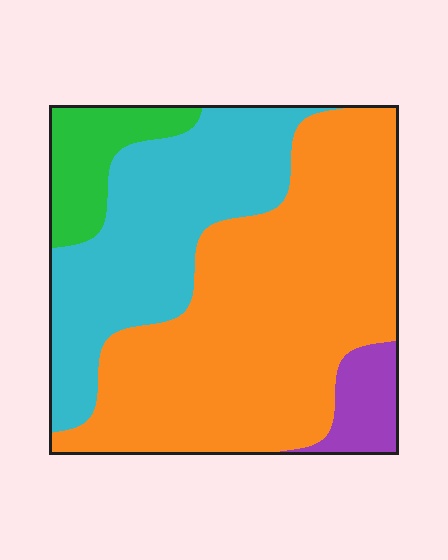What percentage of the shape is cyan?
Cyan covers roughly 30% of the shape.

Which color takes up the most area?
Orange, at roughly 55%.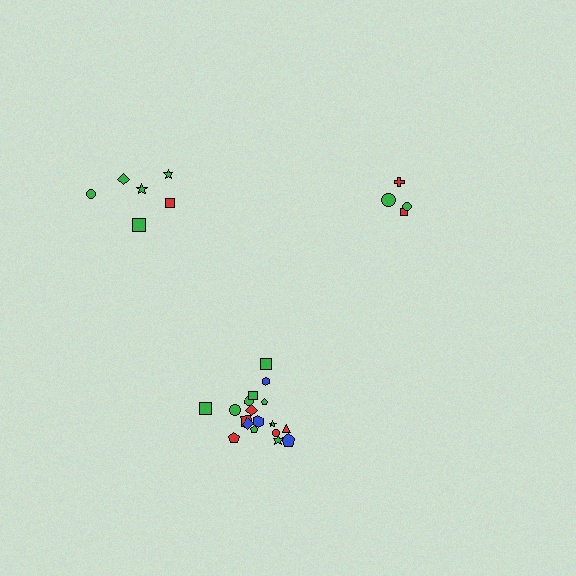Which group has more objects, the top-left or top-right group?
The top-left group.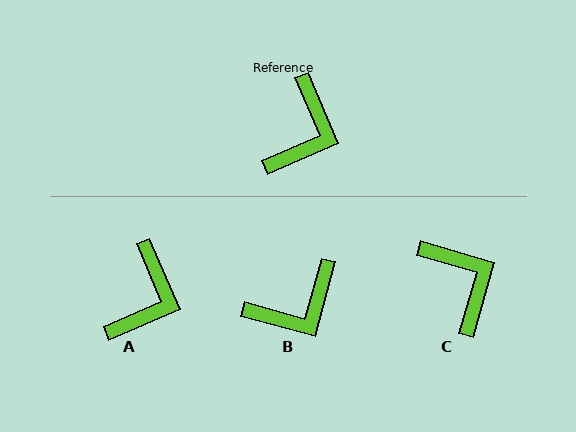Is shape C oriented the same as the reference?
No, it is off by about 51 degrees.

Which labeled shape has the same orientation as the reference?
A.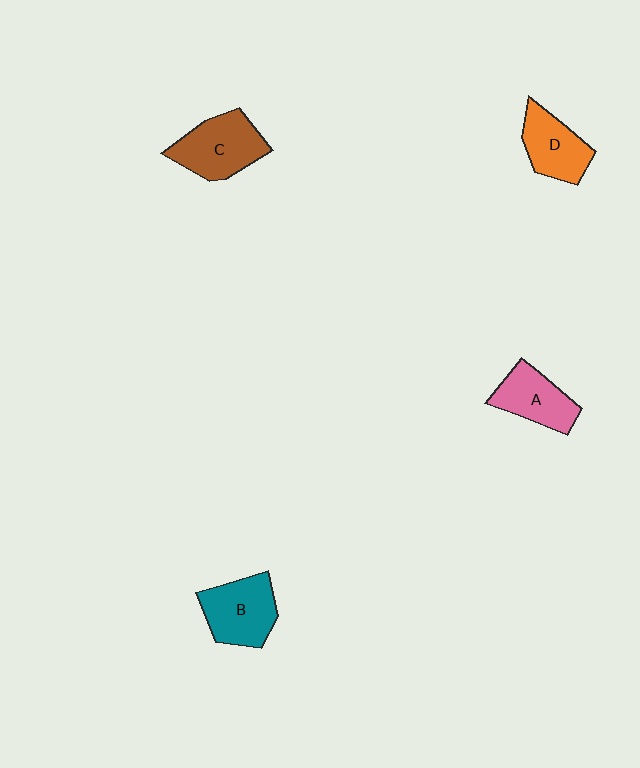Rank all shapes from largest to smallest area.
From largest to smallest: C (brown), B (teal), D (orange), A (pink).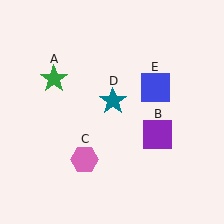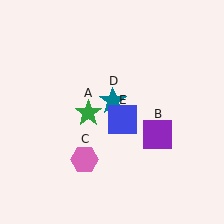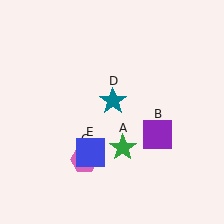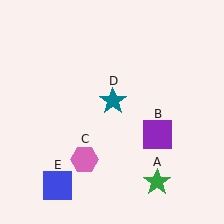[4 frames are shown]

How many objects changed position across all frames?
2 objects changed position: green star (object A), blue square (object E).